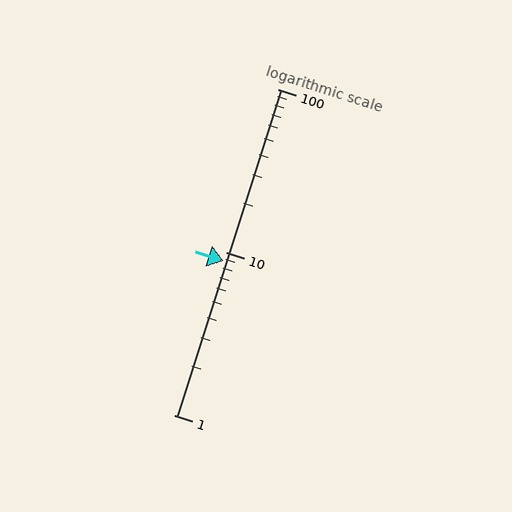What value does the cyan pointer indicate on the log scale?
The pointer indicates approximately 8.8.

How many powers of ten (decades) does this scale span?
The scale spans 2 decades, from 1 to 100.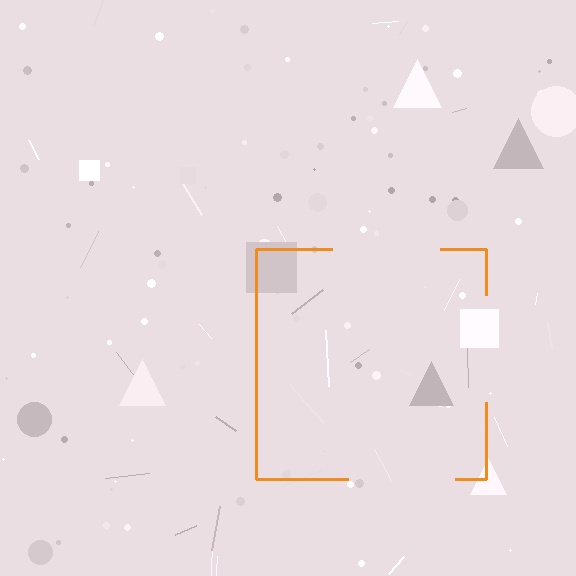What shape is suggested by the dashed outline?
The dashed outline suggests a square.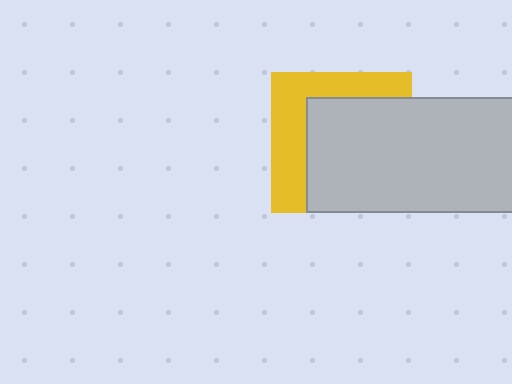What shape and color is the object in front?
The object in front is a light gray rectangle.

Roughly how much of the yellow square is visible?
A small part of it is visible (roughly 38%).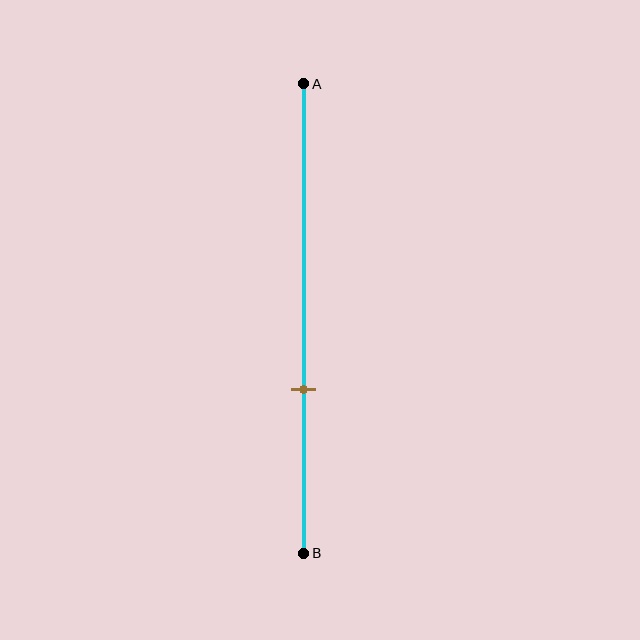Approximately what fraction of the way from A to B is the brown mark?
The brown mark is approximately 65% of the way from A to B.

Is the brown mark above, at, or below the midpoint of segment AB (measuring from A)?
The brown mark is below the midpoint of segment AB.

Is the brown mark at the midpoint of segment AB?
No, the mark is at about 65% from A, not at the 50% midpoint.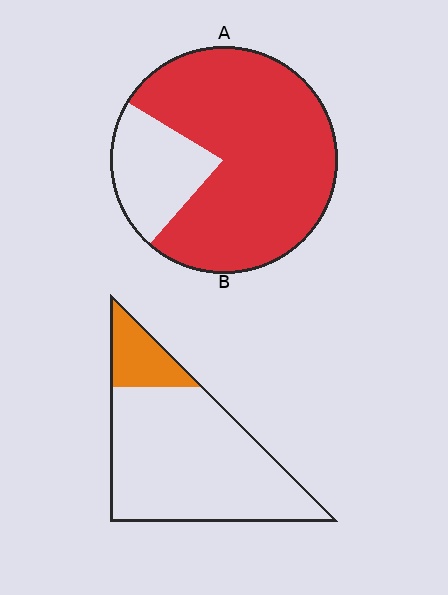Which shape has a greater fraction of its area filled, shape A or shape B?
Shape A.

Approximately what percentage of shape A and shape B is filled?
A is approximately 80% and B is approximately 15%.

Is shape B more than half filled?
No.